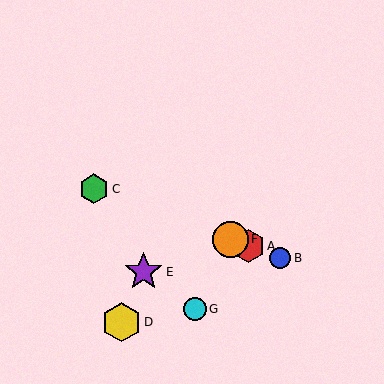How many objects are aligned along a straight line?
4 objects (A, B, C, F) are aligned along a straight line.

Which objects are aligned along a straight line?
Objects A, B, C, F are aligned along a straight line.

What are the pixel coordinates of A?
Object A is at (248, 246).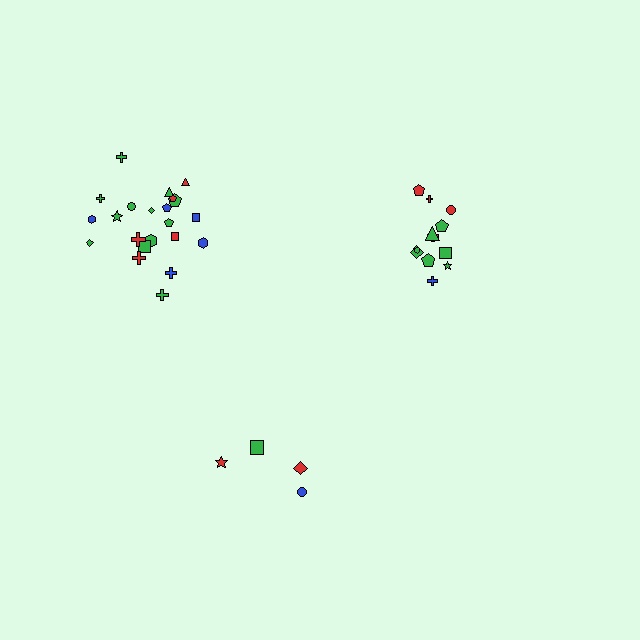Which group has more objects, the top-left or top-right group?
The top-left group.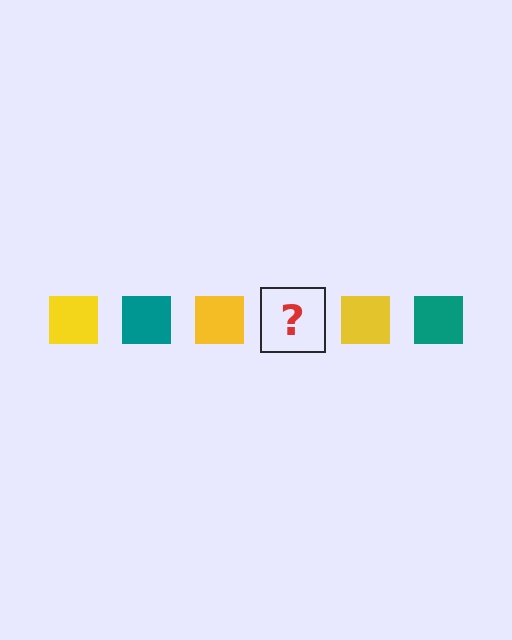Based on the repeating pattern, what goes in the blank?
The blank should be a teal square.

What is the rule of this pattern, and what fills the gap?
The rule is that the pattern cycles through yellow, teal squares. The gap should be filled with a teal square.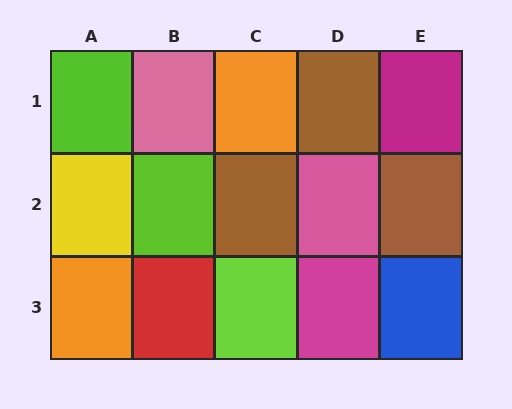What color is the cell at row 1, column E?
Magenta.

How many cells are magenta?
2 cells are magenta.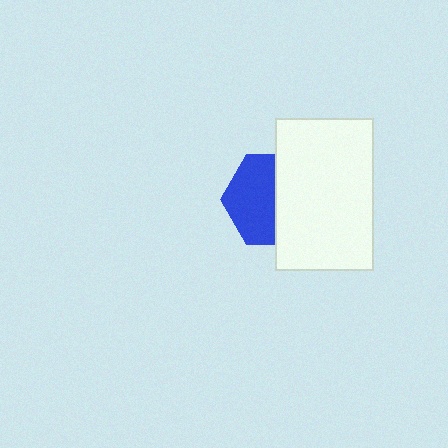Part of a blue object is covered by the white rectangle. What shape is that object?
It is a hexagon.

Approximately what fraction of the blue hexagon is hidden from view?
Roughly 46% of the blue hexagon is hidden behind the white rectangle.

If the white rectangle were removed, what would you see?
You would see the complete blue hexagon.